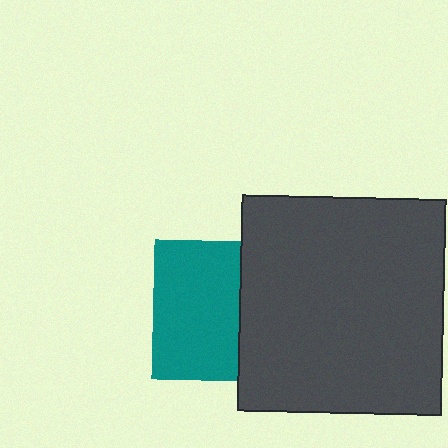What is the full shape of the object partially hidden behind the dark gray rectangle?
The partially hidden object is a teal square.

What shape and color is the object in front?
The object in front is a dark gray rectangle.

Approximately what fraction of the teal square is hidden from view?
Roughly 39% of the teal square is hidden behind the dark gray rectangle.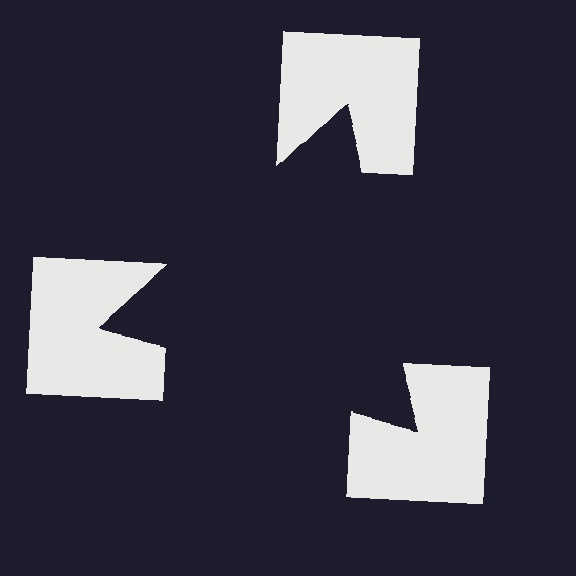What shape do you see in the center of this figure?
An illusory triangle — its edges are inferred from the aligned wedge cuts in the notched squares, not physically drawn.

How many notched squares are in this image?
There are 3 — one at each vertex of the illusory triangle.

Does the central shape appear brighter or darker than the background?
It typically appears slightly darker than the background, even though no actual brightness change is drawn.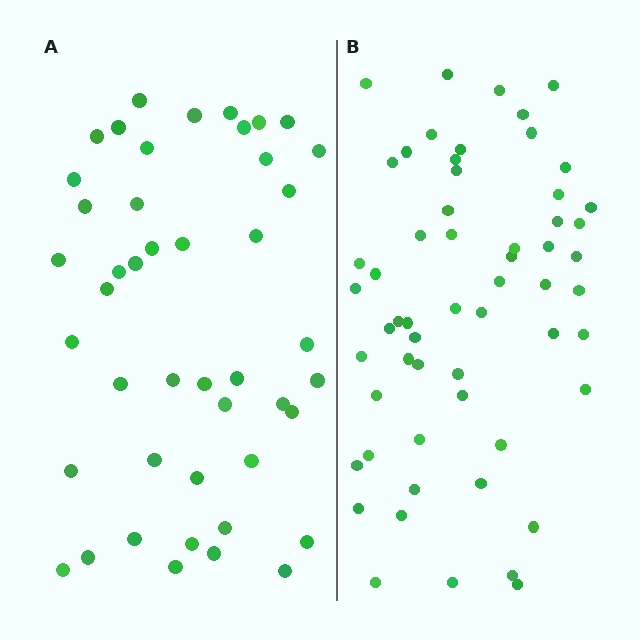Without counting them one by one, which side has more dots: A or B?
Region B (the right region) has more dots.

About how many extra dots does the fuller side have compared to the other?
Region B has approximately 15 more dots than region A.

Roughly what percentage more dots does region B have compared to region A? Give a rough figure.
About 30% more.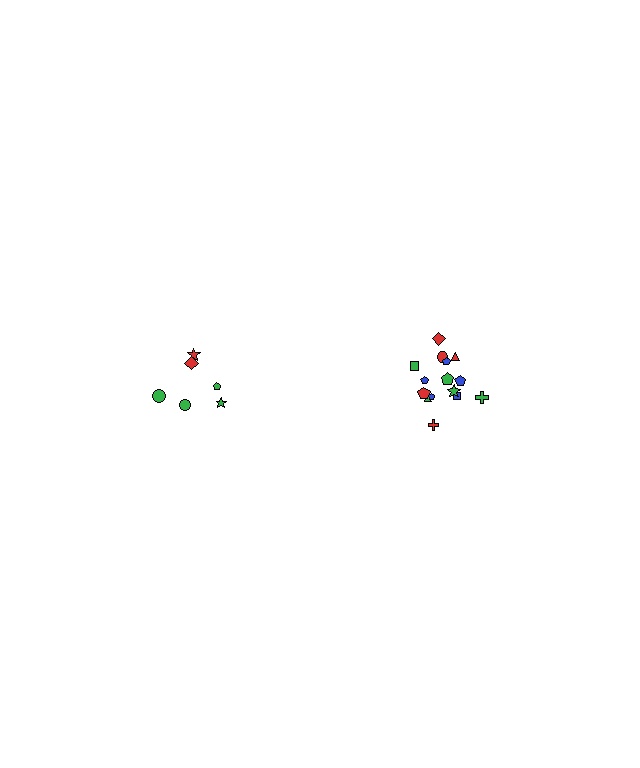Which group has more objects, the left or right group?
The right group.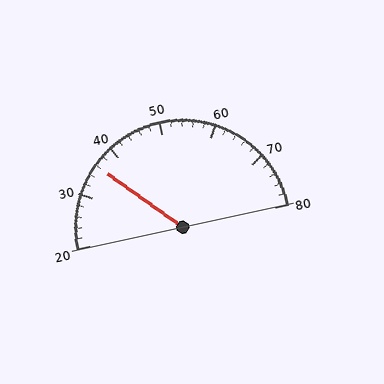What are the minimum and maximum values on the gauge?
The gauge ranges from 20 to 80.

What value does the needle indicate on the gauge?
The needle indicates approximately 36.